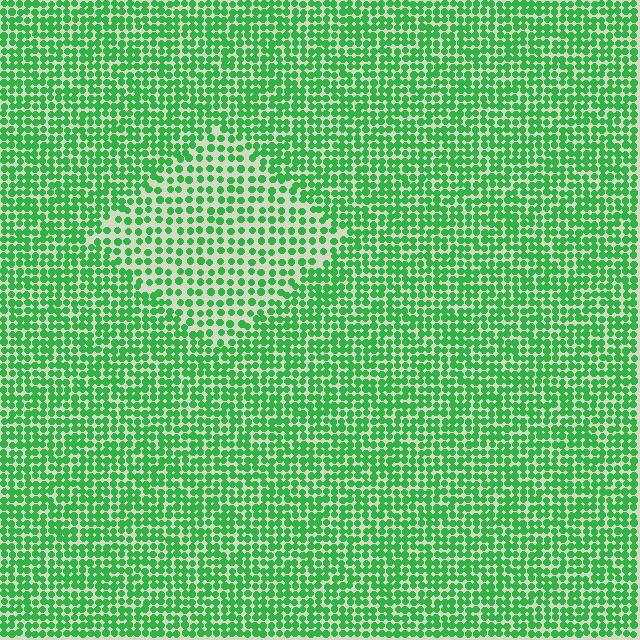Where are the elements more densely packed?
The elements are more densely packed outside the diamond boundary.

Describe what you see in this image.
The image contains small green elements arranged at two different densities. A diamond-shaped region is visible where the elements are less densely packed than the surrounding area.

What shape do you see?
I see a diamond.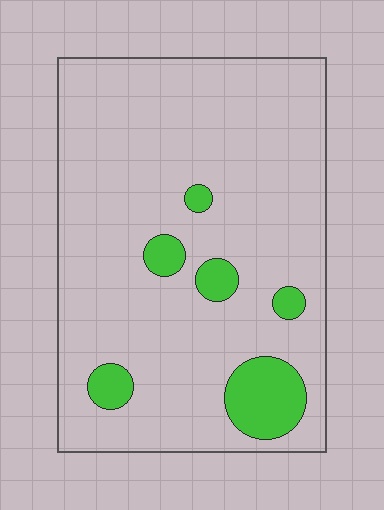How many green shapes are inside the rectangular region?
6.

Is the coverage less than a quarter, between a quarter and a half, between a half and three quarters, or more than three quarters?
Less than a quarter.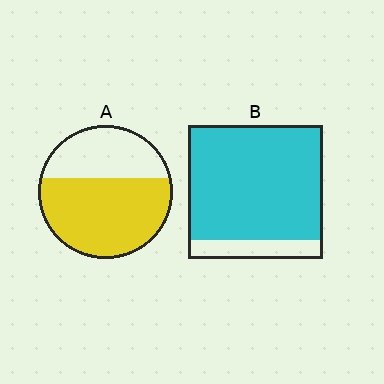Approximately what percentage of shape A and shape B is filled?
A is approximately 65% and B is approximately 85%.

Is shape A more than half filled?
Yes.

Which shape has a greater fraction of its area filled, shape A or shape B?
Shape B.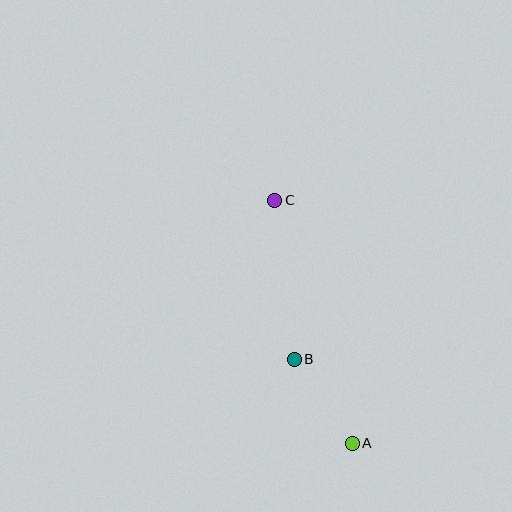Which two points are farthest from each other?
Points A and C are farthest from each other.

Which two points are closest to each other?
Points A and B are closest to each other.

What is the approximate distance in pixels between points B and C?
The distance between B and C is approximately 160 pixels.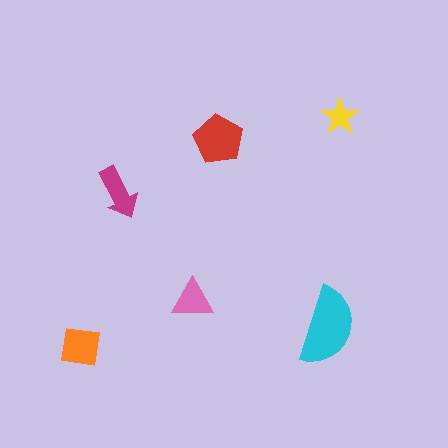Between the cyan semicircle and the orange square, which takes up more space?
The cyan semicircle.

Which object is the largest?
The cyan semicircle.